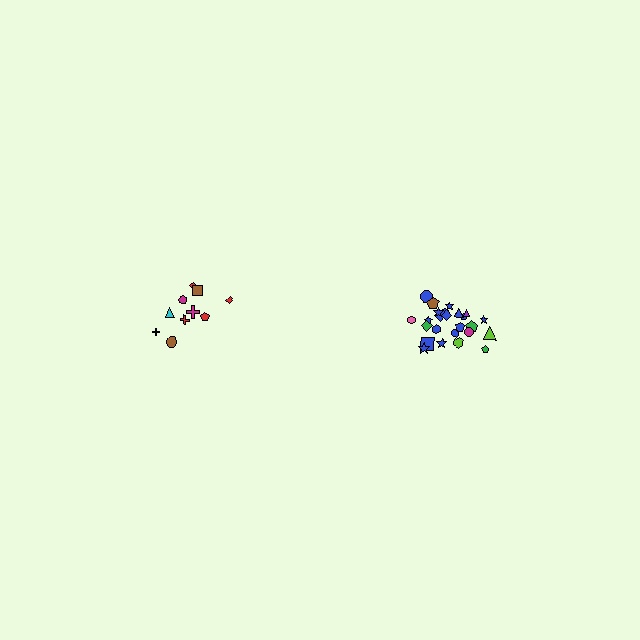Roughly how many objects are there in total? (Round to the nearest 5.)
Roughly 35 objects in total.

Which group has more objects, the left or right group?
The right group.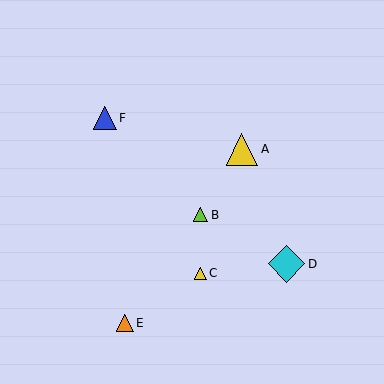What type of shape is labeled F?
Shape F is a blue triangle.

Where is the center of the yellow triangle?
The center of the yellow triangle is at (242, 149).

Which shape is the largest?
The cyan diamond (labeled D) is the largest.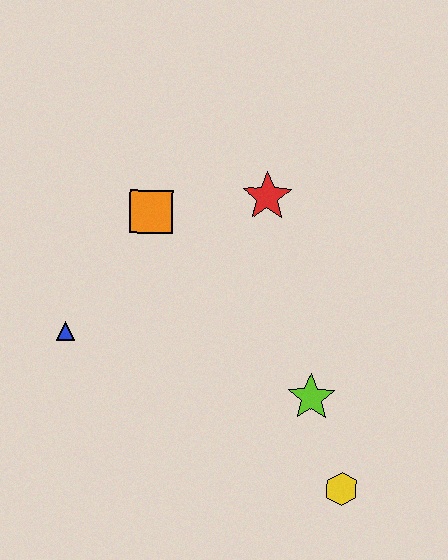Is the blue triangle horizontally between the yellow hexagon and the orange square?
No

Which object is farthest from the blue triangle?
The yellow hexagon is farthest from the blue triangle.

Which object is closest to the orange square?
The red star is closest to the orange square.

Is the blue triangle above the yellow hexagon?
Yes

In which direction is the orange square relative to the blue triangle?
The orange square is above the blue triangle.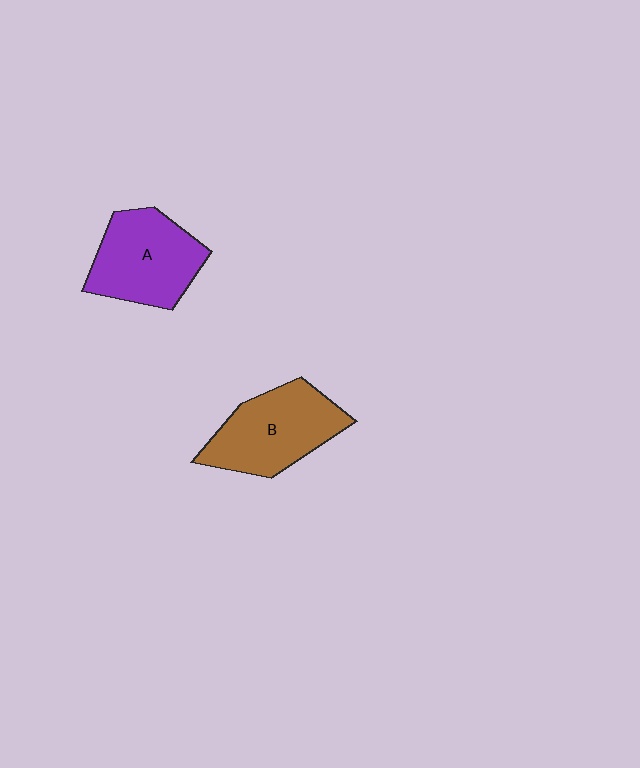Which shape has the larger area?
Shape B (brown).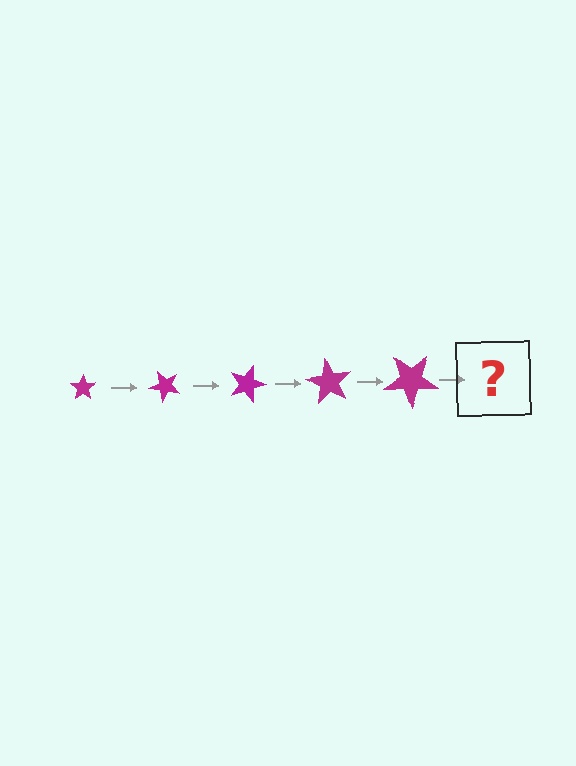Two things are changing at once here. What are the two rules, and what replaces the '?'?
The two rules are that the star grows larger each step and it rotates 45 degrees each step. The '?' should be a star, larger than the previous one and rotated 225 degrees from the start.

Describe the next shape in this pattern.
It should be a star, larger than the previous one and rotated 225 degrees from the start.